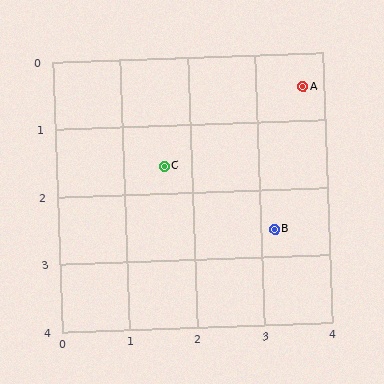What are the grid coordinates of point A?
Point A is at approximately (3.7, 0.5).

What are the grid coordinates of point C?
Point C is at approximately (1.6, 1.6).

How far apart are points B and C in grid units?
Points B and C are about 1.9 grid units apart.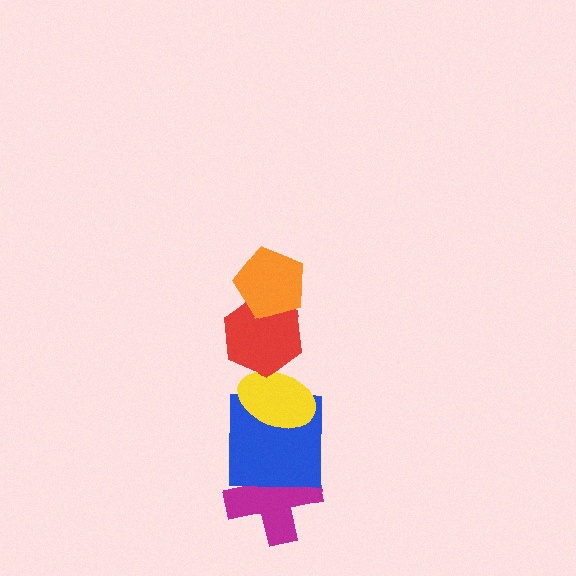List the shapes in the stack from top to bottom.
From top to bottom: the orange pentagon, the red hexagon, the yellow ellipse, the blue square, the magenta cross.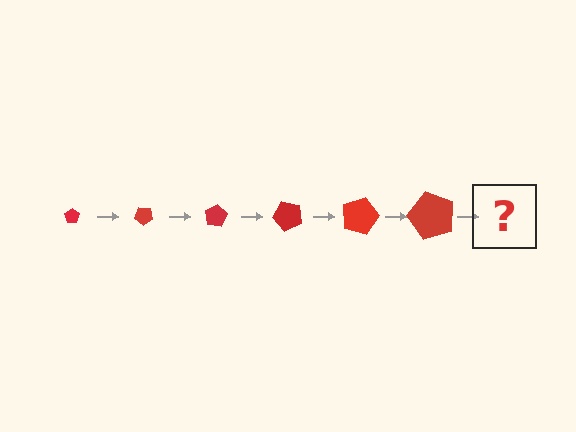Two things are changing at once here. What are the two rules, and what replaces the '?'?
The two rules are that the pentagon grows larger each step and it rotates 40 degrees each step. The '?' should be a pentagon, larger than the previous one and rotated 240 degrees from the start.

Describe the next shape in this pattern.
It should be a pentagon, larger than the previous one and rotated 240 degrees from the start.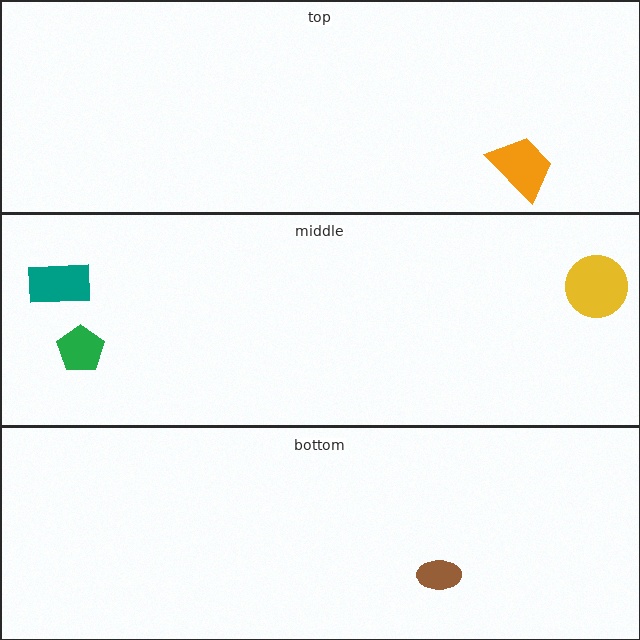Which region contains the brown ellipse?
The bottom region.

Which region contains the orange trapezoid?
The top region.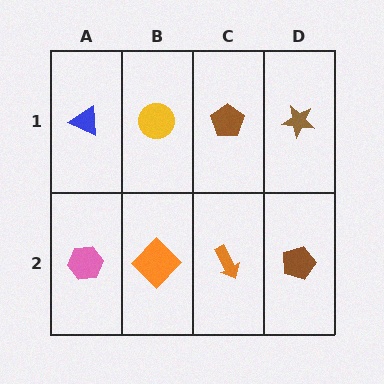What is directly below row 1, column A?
A pink hexagon.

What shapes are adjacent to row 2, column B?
A yellow circle (row 1, column B), a pink hexagon (row 2, column A), an orange arrow (row 2, column C).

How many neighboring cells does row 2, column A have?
2.